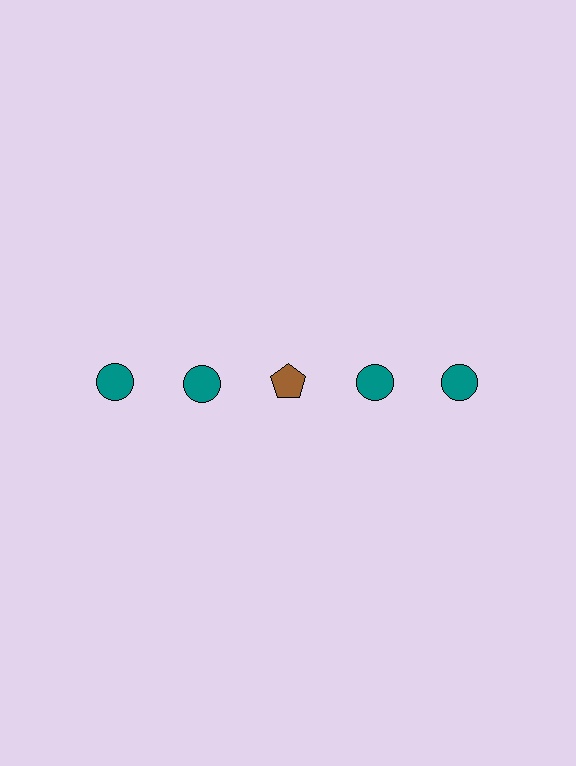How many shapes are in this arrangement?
There are 5 shapes arranged in a grid pattern.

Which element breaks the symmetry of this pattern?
The brown pentagon in the top row, center column breaks the symmetry. All other shapes are teal circles.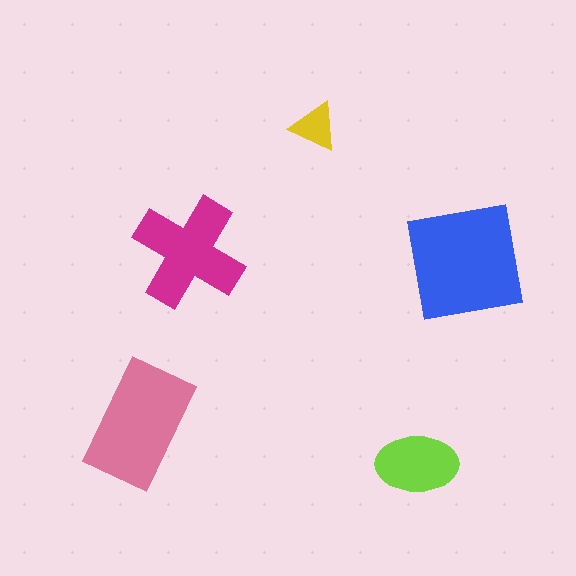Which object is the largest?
The blue square.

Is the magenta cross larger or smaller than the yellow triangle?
Larger.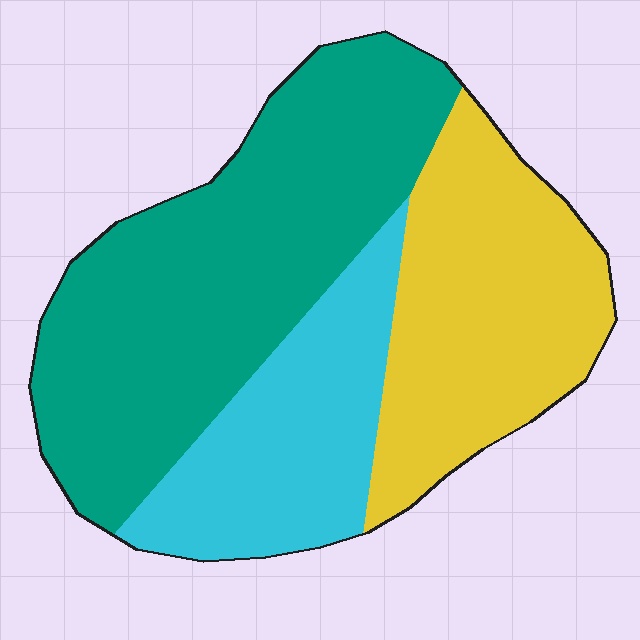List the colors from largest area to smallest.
From largest to smallest: teal, yellow, cyan.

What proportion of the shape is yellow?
Yellow covers about 30% of the shape.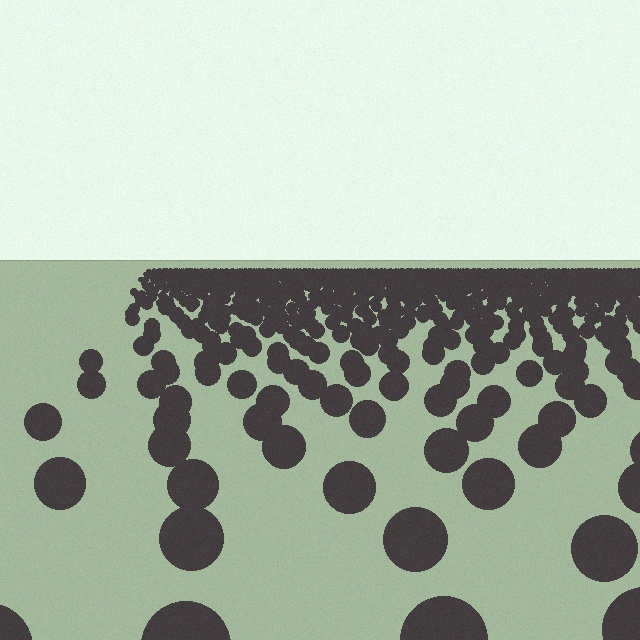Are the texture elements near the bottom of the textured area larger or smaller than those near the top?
Larger. Near the bottom, elements are closer to the viewer and appear at a bigger on-screen size.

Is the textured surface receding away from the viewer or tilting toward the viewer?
The surface is receding away from the viewer. Texture elements get smaller and denser toward the top.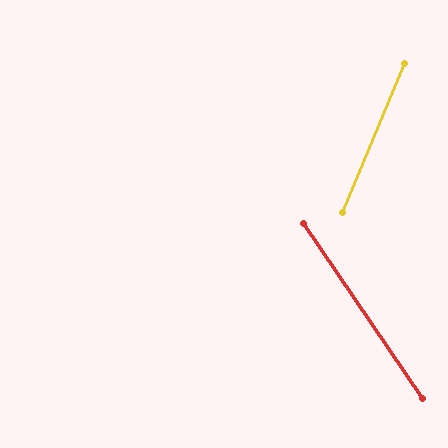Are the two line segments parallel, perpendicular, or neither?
Neither parallel nor perpendicular — they differ by about 57°.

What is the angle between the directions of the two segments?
Approximately 57 degrees.